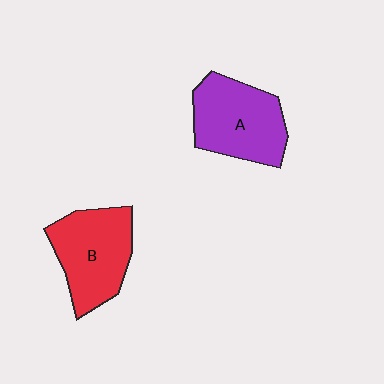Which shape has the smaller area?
Shape B (red).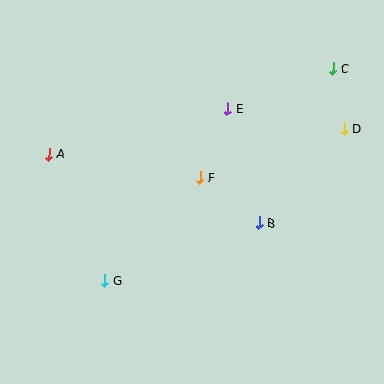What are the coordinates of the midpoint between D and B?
The midpoint between D and B is at (302, 176).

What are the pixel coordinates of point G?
Point G is at (105, 281).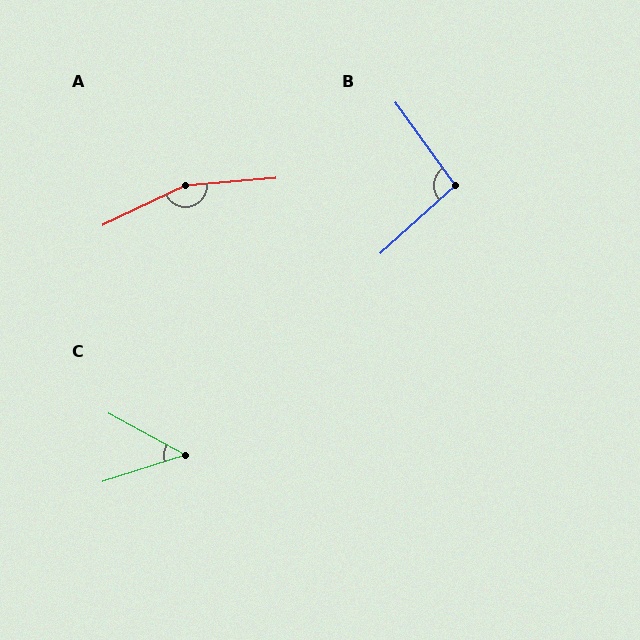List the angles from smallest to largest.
C (47°), B (97°), A (159°).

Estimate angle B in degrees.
Approximately 97 degrees.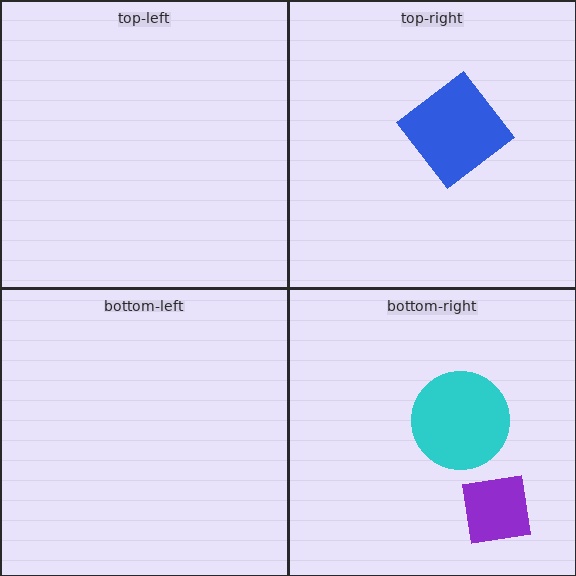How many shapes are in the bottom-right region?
2.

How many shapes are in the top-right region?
1.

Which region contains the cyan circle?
The bottom-right region.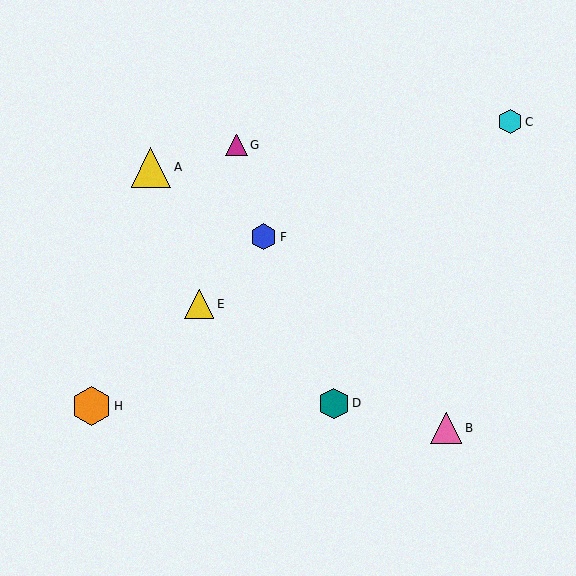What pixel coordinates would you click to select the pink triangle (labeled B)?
Click at (446, 428) to select the pink triangle B.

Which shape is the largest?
The yellow triangle (labeled A) is the largest.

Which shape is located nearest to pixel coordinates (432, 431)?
The pink triangle (labeled B) at (446, 428) is nearest to that location.